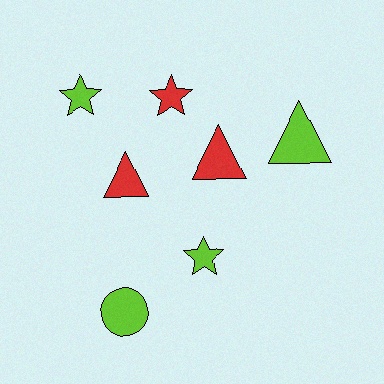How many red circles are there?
There are no red circles.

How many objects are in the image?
There are 7 objects.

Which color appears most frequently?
Lime, with 4 objects.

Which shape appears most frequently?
Star, with 3 objects.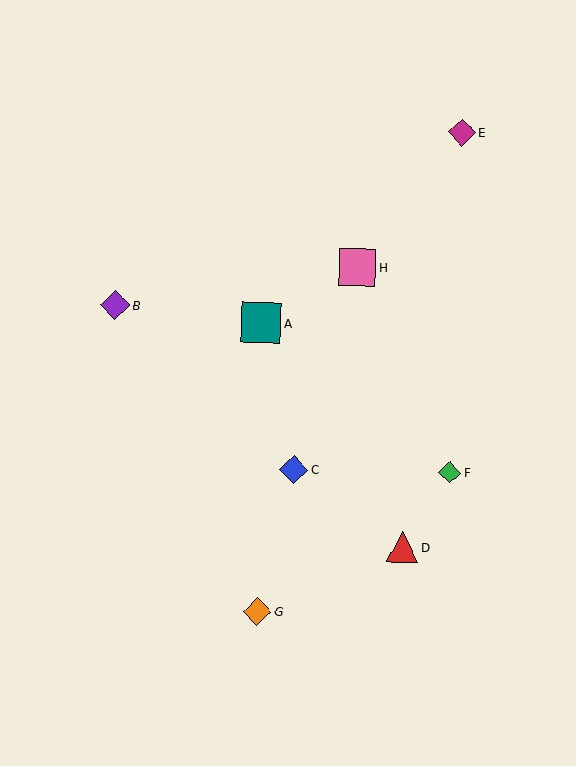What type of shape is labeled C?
Shape C is a blue diamond.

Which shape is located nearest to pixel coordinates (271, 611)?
The orange diamond (labeled G) at (257, 612) is nearest to that location.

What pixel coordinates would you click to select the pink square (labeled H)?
Click at (357, 267) to select the pink square H.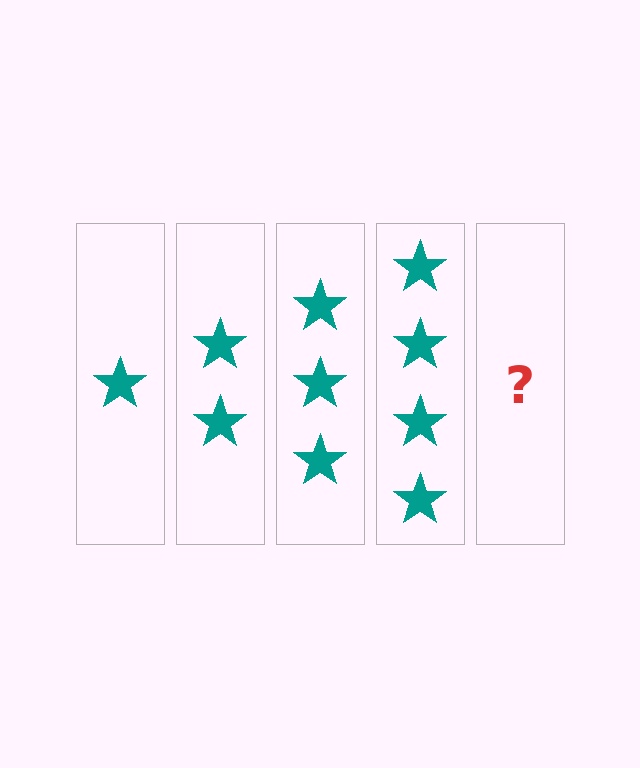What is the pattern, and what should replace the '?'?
The pattern is that each step adds one more star. The '?' should be 5 stars.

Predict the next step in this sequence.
The next step is 5 stars.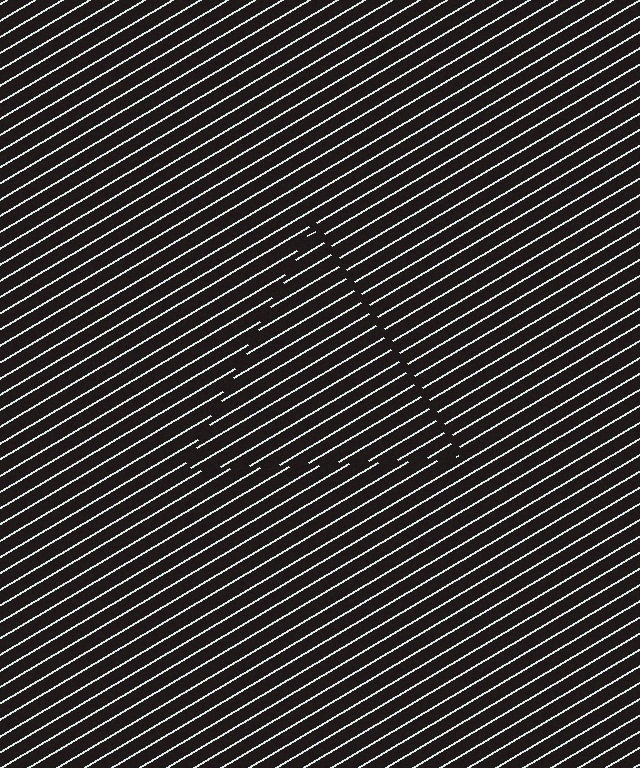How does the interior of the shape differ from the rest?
The interior of the shape contains the same grating, shifted by half a period — the contour is defined by the phase discontinuity where line-ends from the inner and outer gratings abut.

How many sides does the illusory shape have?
3 sides — the line-ends trace a triangle.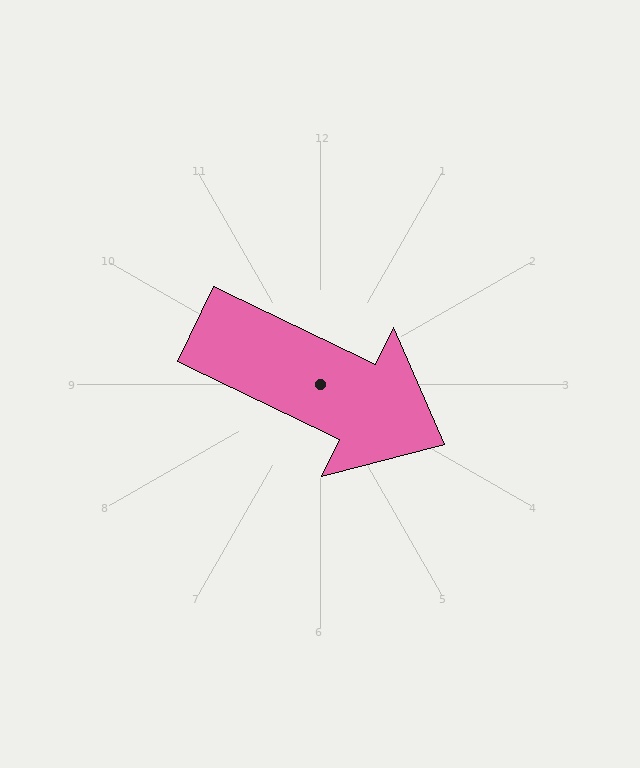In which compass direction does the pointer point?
Southeast.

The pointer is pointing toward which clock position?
Roughly 4 o'clock.